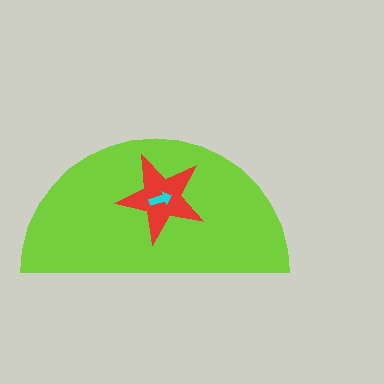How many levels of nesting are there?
3.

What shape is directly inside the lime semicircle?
The red star.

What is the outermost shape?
The lime semicircle.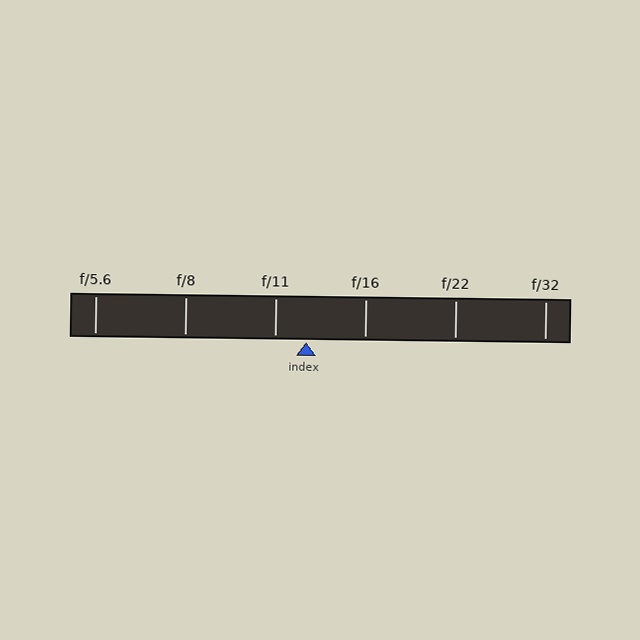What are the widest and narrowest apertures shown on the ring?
The widest aperture shown is f/5.6 and the narrowest is f/32.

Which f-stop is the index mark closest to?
The index mark is closest to f/11.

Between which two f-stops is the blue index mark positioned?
The index mark is between f/11 and f/16.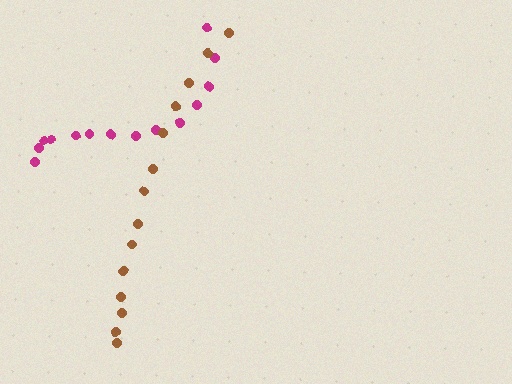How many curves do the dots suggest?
There are 2 distinct paths.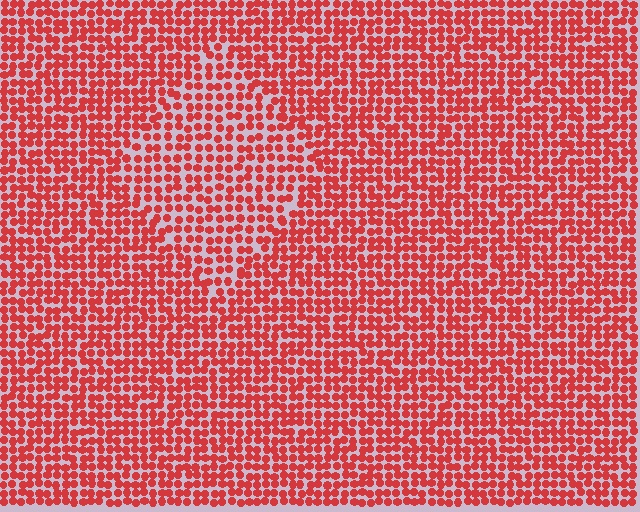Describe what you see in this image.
The image contains small red elements arranged at two different densities. A diamond-shaped region is visible where the elements are less densely packed than the surrounding area.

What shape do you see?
I see a diamond.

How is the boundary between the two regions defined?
The boundary is defined by a change in element density (approximately 1.4x ratio). All elements are the same color, size, and shape.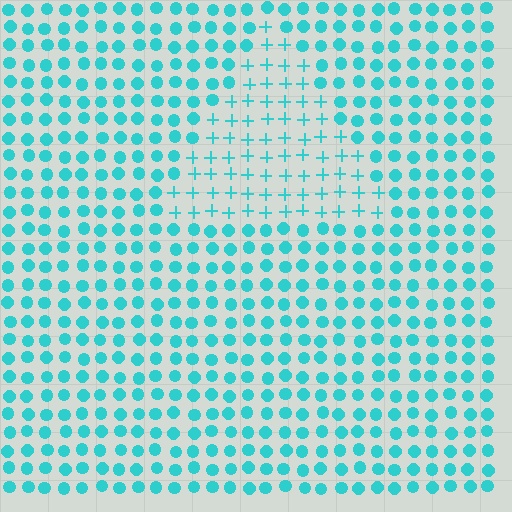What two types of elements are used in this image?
The image uses plus signs inside the triangle region and circles outside it.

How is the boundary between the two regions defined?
The boundary is defined by a change in element shape: plus signs inside vs. circles outside. All elements share the same color and spacing.